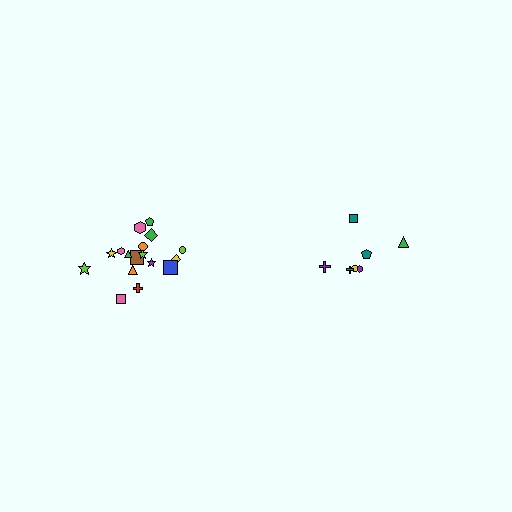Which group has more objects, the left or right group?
The left group.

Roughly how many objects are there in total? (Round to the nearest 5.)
Roughly 25 objects in total.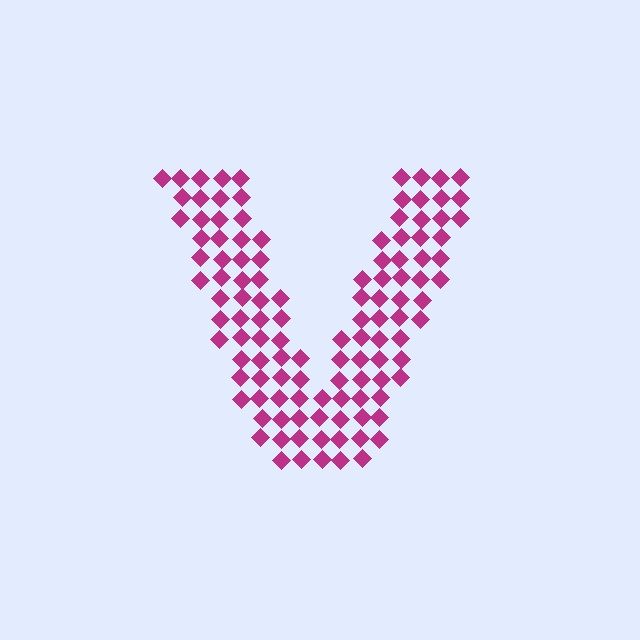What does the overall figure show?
The overall figure shows the letter V.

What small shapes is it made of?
It is made of small diamonds.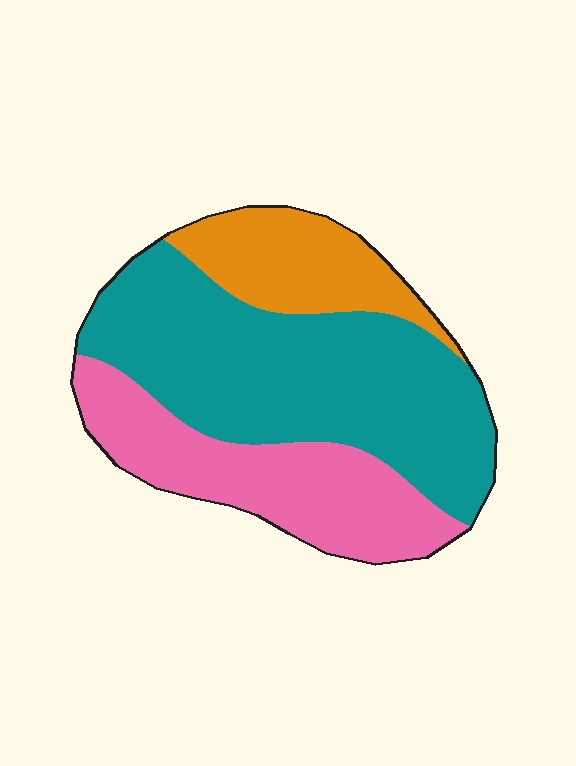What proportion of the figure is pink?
Pink covers about 30% of the figure.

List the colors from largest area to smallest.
From largest to smallest: teal, pink, orange.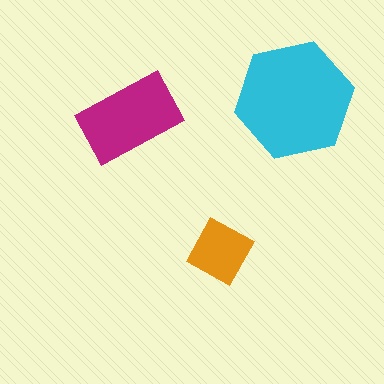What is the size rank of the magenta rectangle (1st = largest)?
2nd.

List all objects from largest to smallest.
The cyan hexagon, the magenta rectangle, the orange square.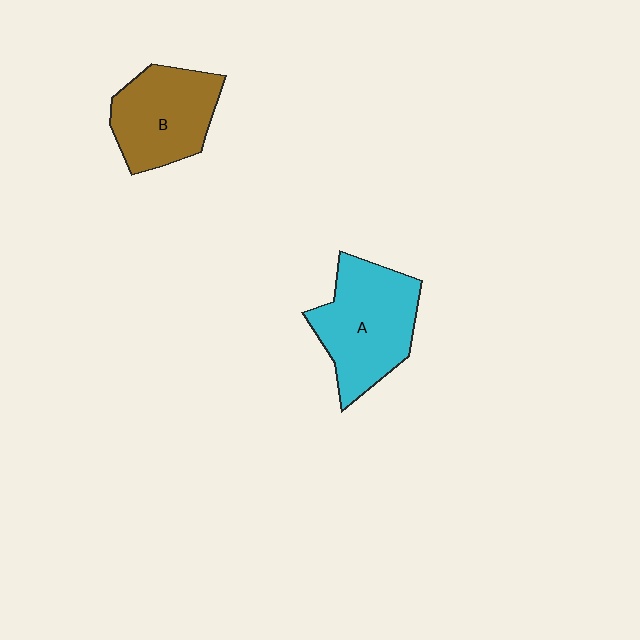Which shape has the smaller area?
Shape B (brown).